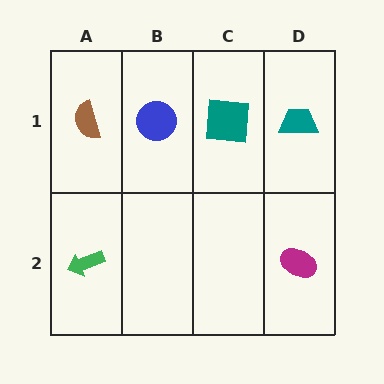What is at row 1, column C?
A teal square.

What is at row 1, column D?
A teal trapezoid.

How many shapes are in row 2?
2 shapes.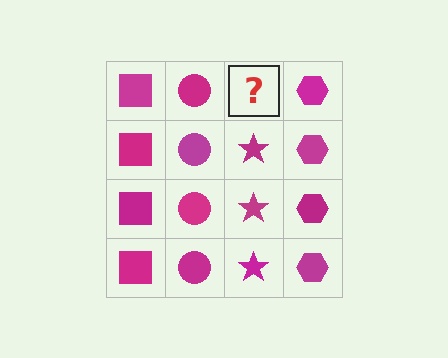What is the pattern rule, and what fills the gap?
The rule is that each column has a consistent shape. The gap should be filled with a magenta star.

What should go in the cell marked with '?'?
The missing cell should contain a magenta star.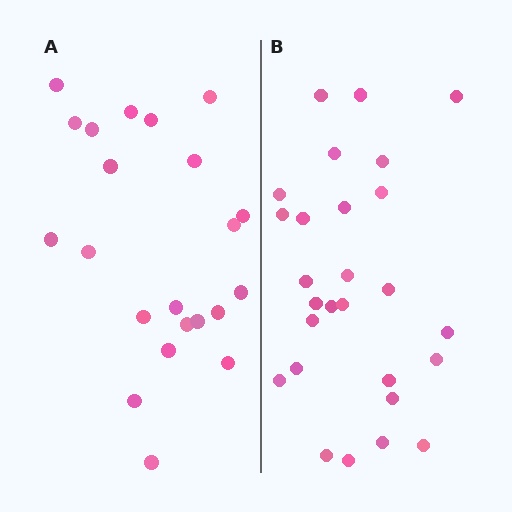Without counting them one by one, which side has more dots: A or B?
Region B (the right region) has more dots.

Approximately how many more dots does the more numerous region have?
Region B has about 5 more dots than region A.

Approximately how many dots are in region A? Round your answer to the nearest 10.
About 20 dots. (The exact count is 22, which rounds to 20.)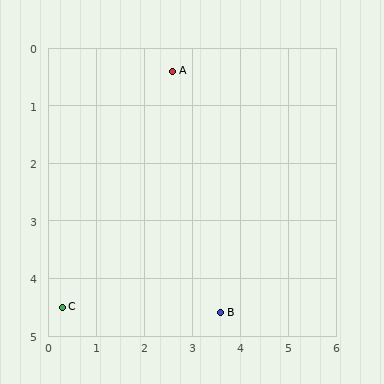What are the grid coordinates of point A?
Point A is at approximately (2.6, 0.4).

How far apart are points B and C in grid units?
Points B and C are about 3.3 grid units apart.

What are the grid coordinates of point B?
Point B is at approximately (3.6, 4.6).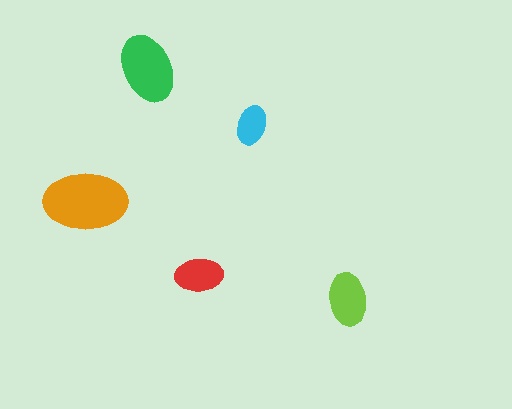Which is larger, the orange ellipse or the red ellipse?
The orange one.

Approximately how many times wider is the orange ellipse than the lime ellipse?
About 1.5 times wider.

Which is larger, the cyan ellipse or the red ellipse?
The red one.